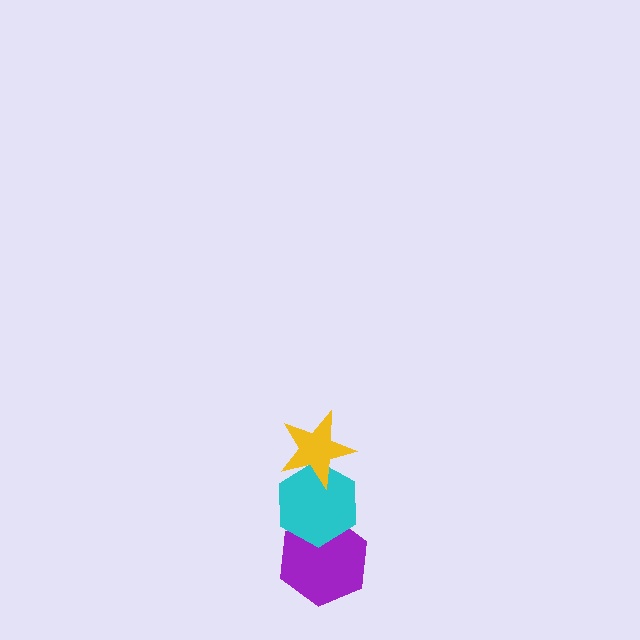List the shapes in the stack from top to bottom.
From top to bottom: the yellow star, the cyan hexagon, the purple hexagon.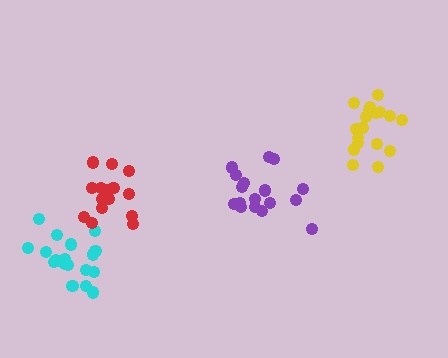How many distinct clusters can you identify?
There are 4 distinct clusters.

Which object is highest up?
The yellow cluster is topmost.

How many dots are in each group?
Group 1: 19 dots, Group 2: 19 dots, Group 3: 16 dots, Group 4: 17 dots (71 total).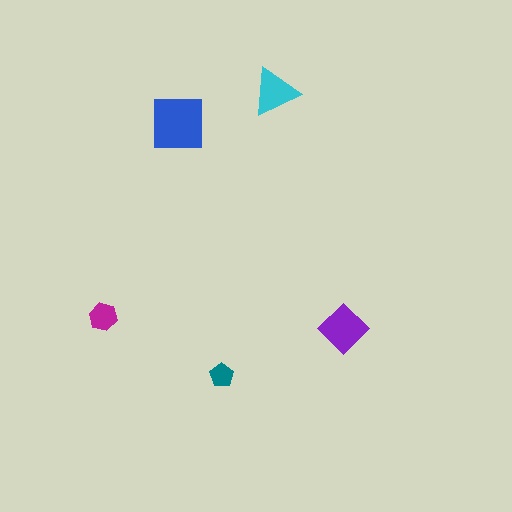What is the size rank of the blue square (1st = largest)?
1st.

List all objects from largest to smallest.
The blue square, the purple diamond, the cyan triangle, the magenta hexagon, the teal pentagon.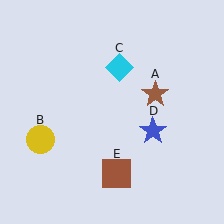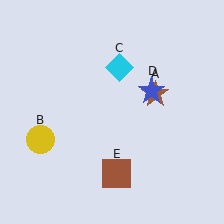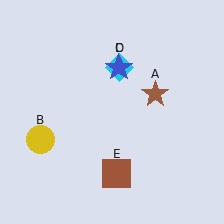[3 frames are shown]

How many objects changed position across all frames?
1 object changed position: blue star (object D).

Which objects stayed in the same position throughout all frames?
Brown star (object A) and yellow circle (object B) and cyan diamond (object C) and brown square (object E) remained stationary.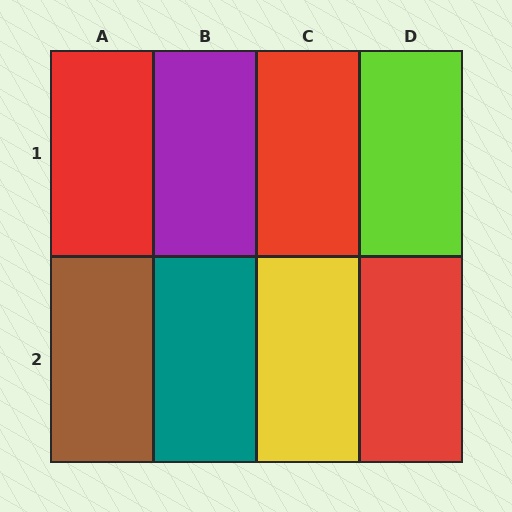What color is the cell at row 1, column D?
Lime.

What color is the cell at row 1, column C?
Red.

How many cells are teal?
1 cell is teal.